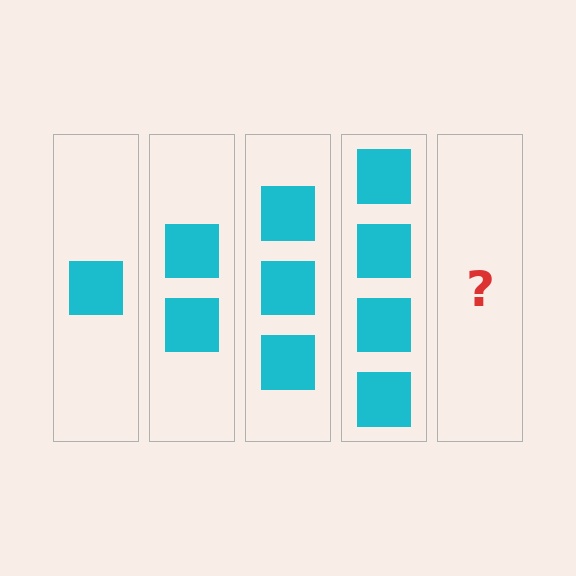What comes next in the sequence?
The next element should be 5 squares.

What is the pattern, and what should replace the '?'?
The pattern is that each step adds one more square. The '?' should be 5 squares.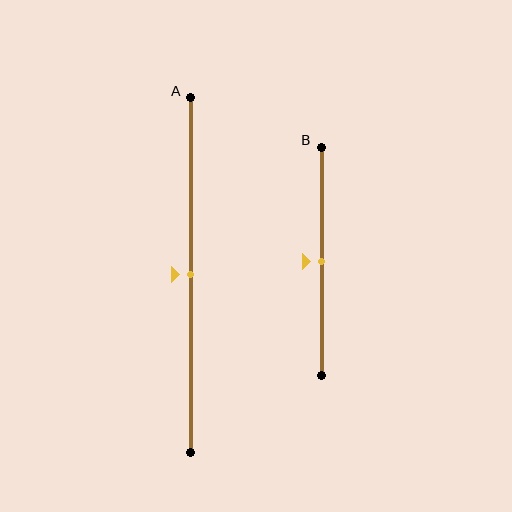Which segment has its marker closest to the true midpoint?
Segment A has its marker closest to the true midpoint.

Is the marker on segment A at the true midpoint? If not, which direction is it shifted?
Yes, the marker on segment A is at the true midpoint.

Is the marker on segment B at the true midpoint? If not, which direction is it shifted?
Yes, the marker on segment B is at the true midpoint.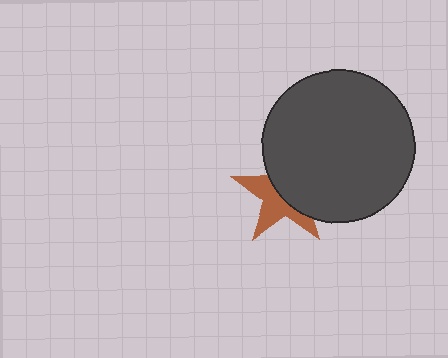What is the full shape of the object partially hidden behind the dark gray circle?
The partially hidden object is a brown star.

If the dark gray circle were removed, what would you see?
You would see the complete brown star.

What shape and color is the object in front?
The object in front is a dark gray circle.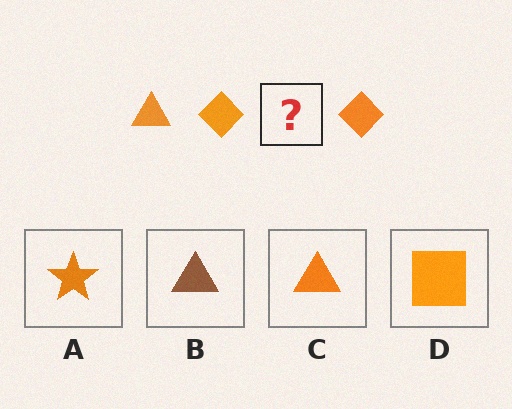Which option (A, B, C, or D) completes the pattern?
C.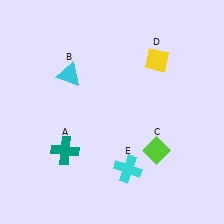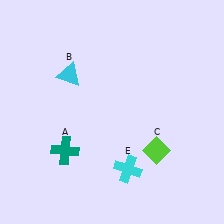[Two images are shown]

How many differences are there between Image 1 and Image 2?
There is 1 difference between the two images.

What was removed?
The yellow diamond (D) was removed in Image 2.